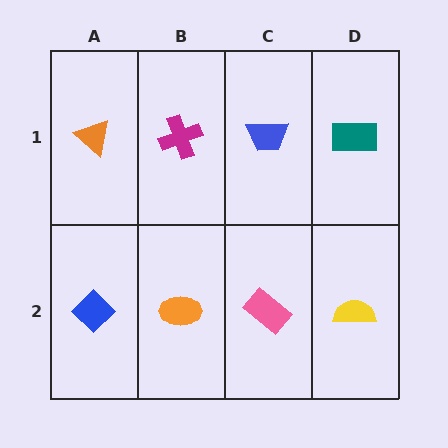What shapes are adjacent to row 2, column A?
An orange triangle (row 1, column A), an orange ellipse (row 2, column B).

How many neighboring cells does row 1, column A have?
2.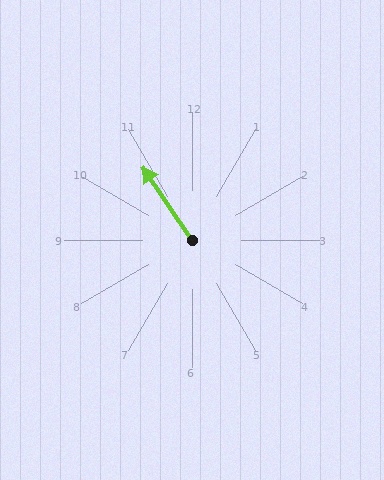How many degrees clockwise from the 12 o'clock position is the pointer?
Approximately 326 degrees.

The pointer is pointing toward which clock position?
Roughly 11 o'clock.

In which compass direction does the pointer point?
Northwest.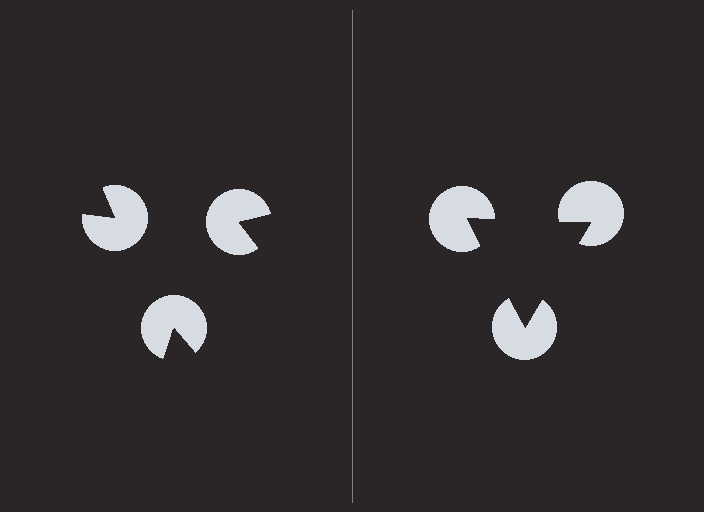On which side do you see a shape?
An illusory triangle appears on the right side. On the left side the wedge cuts are rotated, so no coherent shape forms.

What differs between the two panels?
The pac-man discs are positioned identically on both sides; only the wedge orientations differ. On the right they align to a triangle; on the left they are misaligned.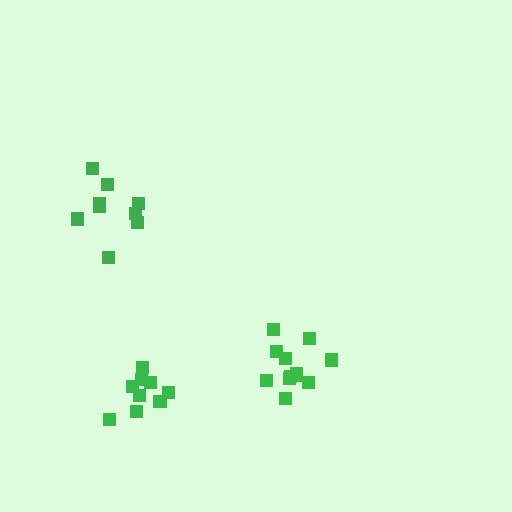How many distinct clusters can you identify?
There are 3 distinct clusters.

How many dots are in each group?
Group 1: 12 dots, Group 2: 9 dots, Group 3: 9 dots (30 total).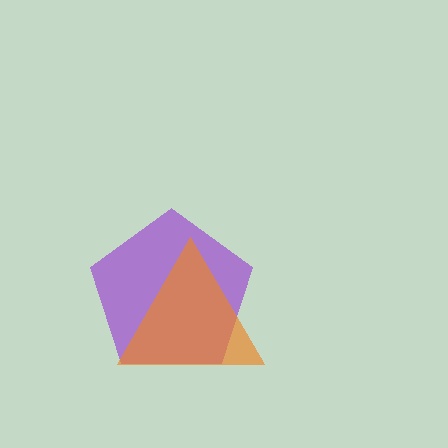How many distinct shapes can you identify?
There are 2 distinct shapes: a purple pentagon, an orange triangle.